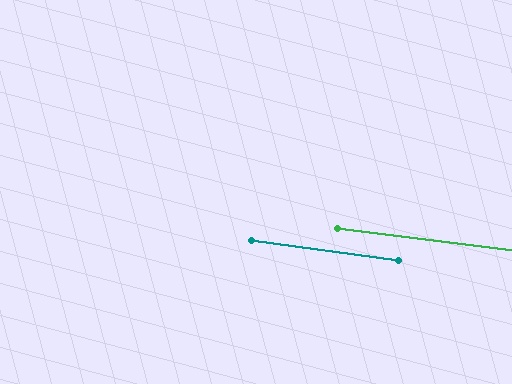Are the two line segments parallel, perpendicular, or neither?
Parallel — their directions differ by only 0.4°.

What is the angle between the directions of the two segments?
Approximately 0 degrees.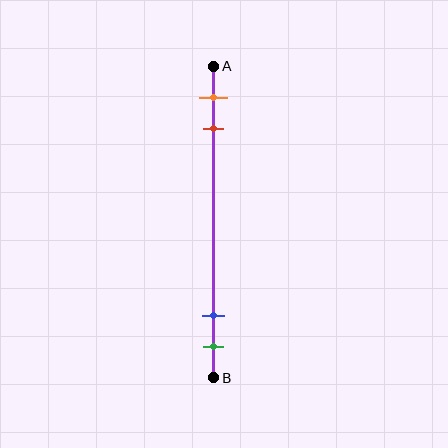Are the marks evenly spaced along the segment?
No, the marks are not evenly spaced.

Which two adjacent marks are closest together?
The blue and green marks are the closest adjacent pair.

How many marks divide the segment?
There are 4 marks dividing the segment.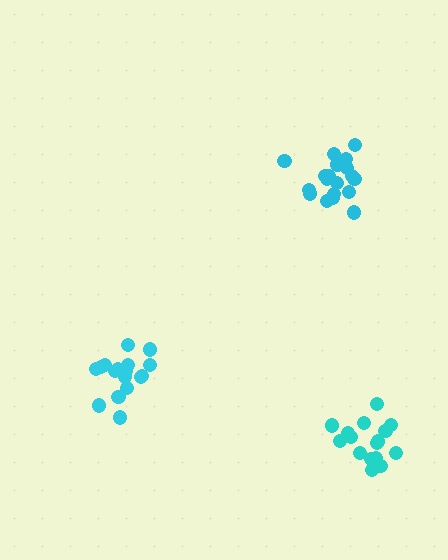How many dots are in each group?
Group 1: 17 dots, Group 2: 21 dots, Group 3: 16 dots (54 total).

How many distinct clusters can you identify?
There are 3 distinct clusters.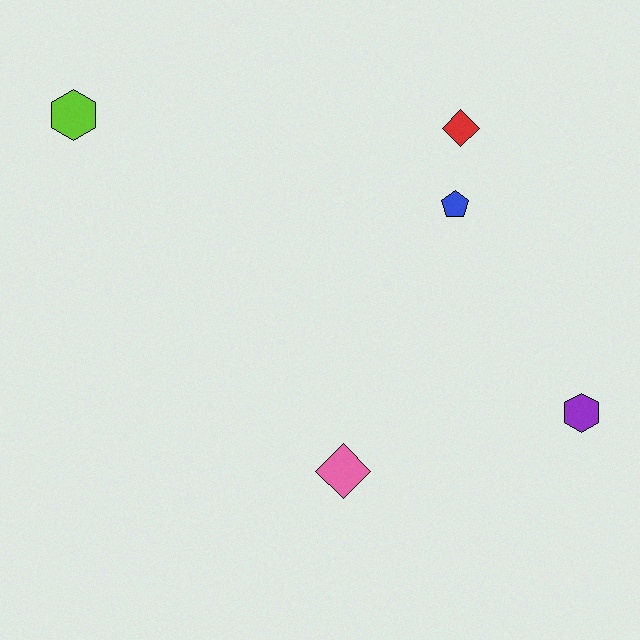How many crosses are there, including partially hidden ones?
There are no crosses.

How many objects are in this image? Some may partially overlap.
There are 5 objects.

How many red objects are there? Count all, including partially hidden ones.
There is 1 red object.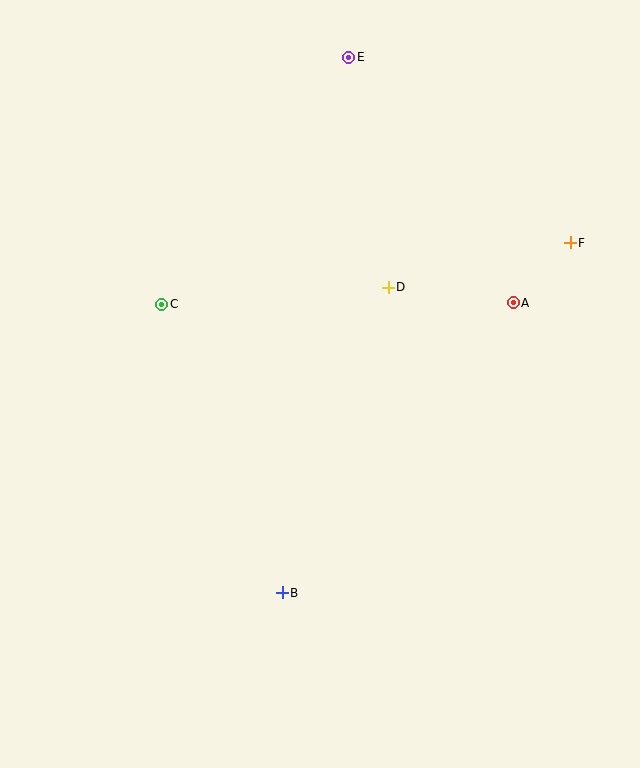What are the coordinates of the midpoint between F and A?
The midpoint between F and A is at (542, 273).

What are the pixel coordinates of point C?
Point C is at (162, 304).